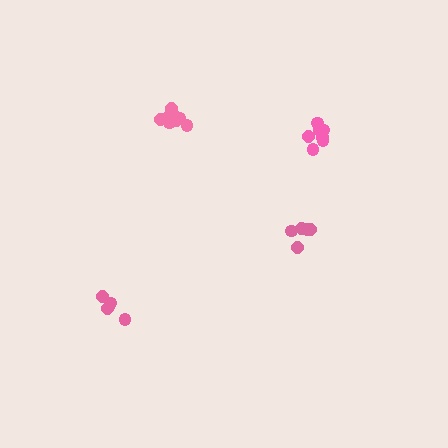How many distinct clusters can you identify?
There are 4 distinct clusters.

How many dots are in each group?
Group 1: 5 dots, Group 2: 9 dots, Group 3: 8 dots, Group 4: 5 dots (27 total).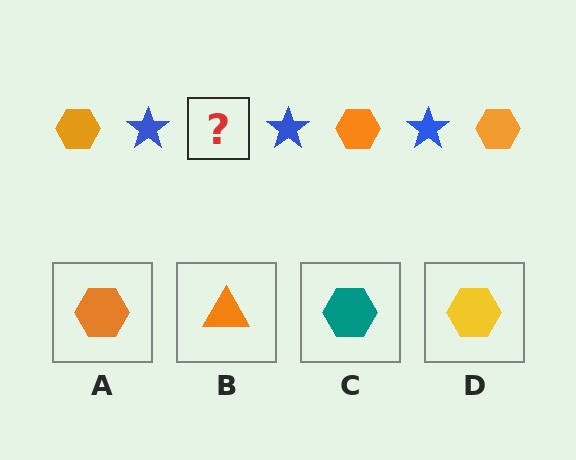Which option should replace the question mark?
Option A.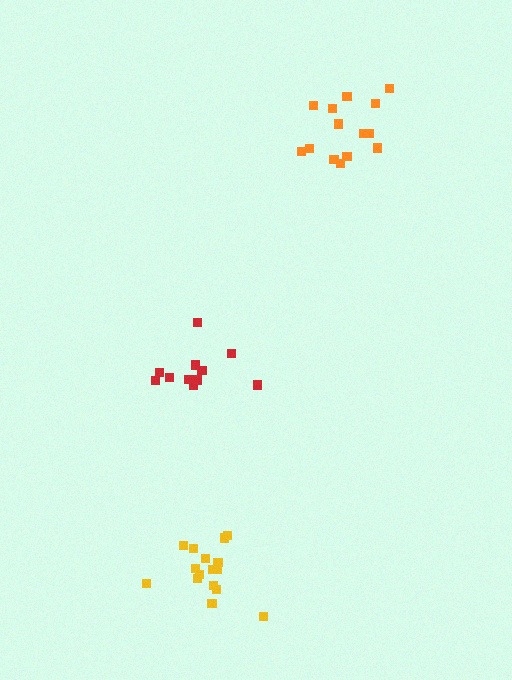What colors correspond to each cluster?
The clusters are colored: yellow, orange, red.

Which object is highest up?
The orange cluster is topmost.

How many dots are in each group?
Group 1: 16 dots, Group 2: 14 dots, Group 3: 11 dots (41 total).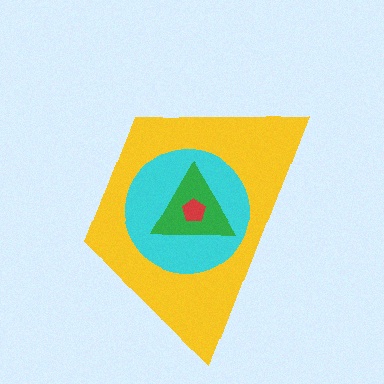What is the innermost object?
The red pentagon.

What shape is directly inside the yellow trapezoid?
The cyan circle.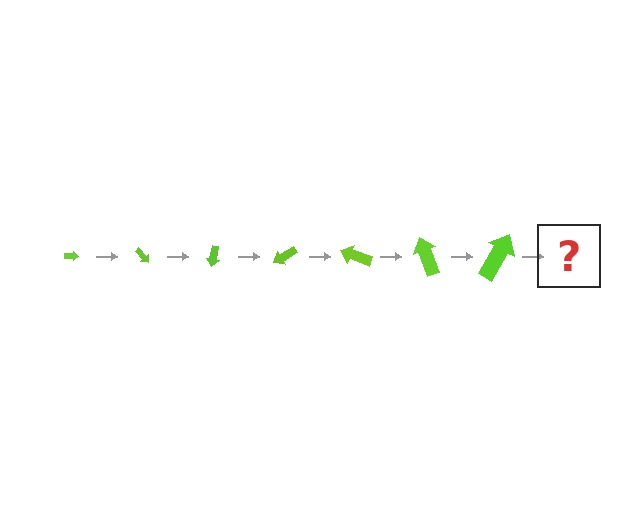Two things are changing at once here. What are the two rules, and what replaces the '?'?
The two rules are that the arrow grows larger each step and it rotates 50 degrees each step. The '?' should be an arrow, larger than the previous one and rotated 350 degrees from the start.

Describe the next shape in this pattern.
It should be an arrow, larger than the previous one and rotated 350 degrees from the start.